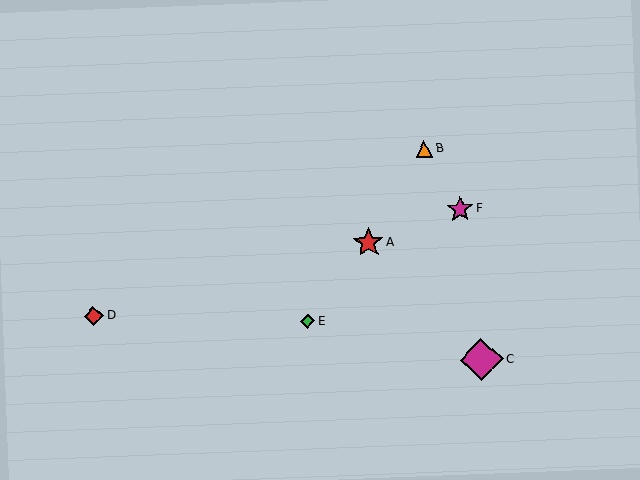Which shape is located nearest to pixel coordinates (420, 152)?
The orange triangle (labeled B) at (424, 149) is nearest to that location.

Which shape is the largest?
The magenta diamond (labeled C) is the largest.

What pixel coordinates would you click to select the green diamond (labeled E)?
Click at (308, 321) to select the green diamond E.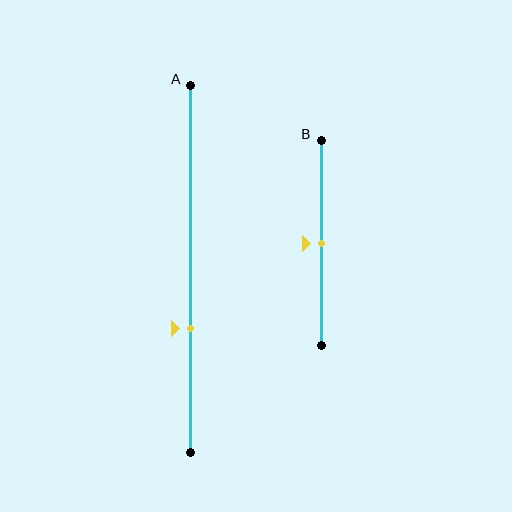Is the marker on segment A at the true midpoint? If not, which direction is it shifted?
No, the marker on segment A is shifted downward by about 16% of the segment length.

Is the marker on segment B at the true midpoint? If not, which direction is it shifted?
Yes, the marker on segment B is at the true midpoint.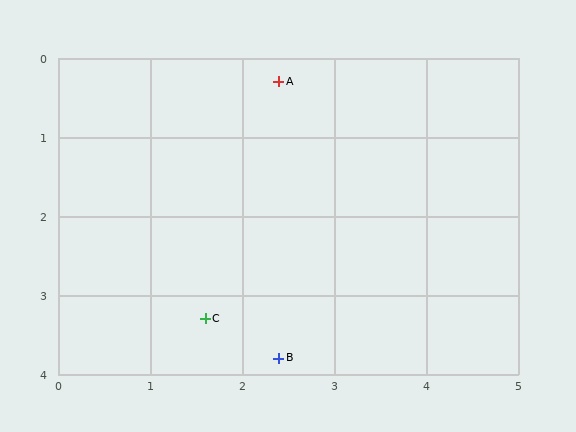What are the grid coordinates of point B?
Point B is at approximately (2.4, 3.8).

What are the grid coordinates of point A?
Point A is at approximately (2.4, 0.3).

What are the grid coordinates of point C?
Point C is at approximately (1.6, 3.3).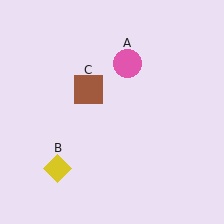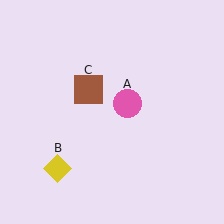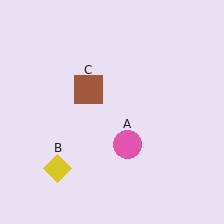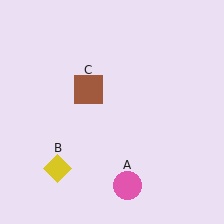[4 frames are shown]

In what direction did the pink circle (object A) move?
The pink circle (object A) moved down.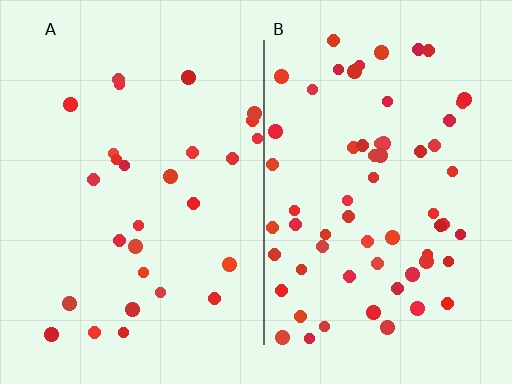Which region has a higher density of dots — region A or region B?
B (the right).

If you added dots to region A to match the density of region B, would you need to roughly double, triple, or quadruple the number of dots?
Approximately double.